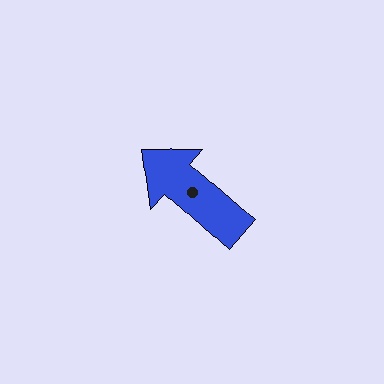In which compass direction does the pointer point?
Northwest.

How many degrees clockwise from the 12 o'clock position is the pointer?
Approximately 311 degrees.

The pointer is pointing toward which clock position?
Roughly 10 o'clock.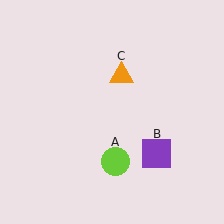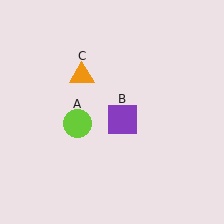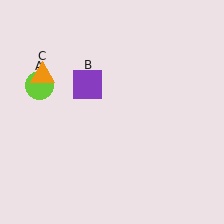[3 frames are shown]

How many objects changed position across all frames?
3 objects changed position: lime circle (object A), purple square (object B), orange triangle (object C).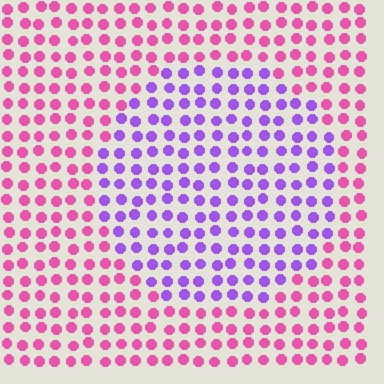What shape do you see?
I see a circle.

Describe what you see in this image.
The image is filled with small pink elements in a uniform arrangement. A circle-shaped region is visible where the elements are tinted to a slightly different hue, forming a subtle color boundary.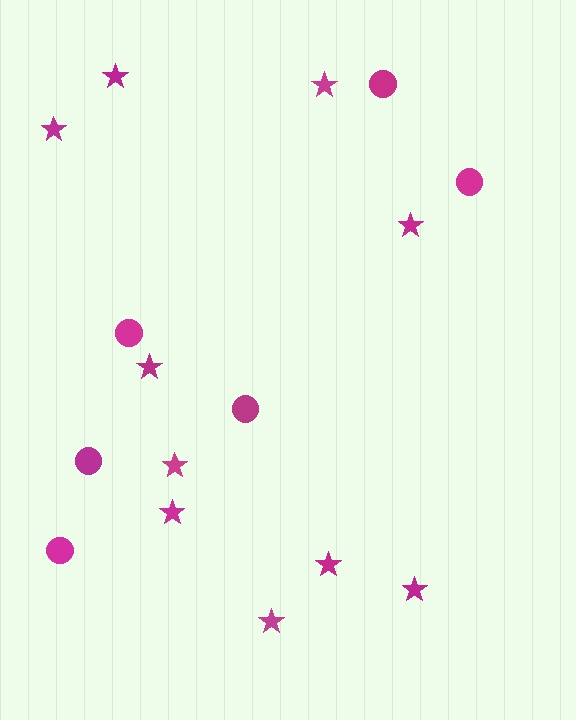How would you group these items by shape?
There are 2 groups: one group of circles (6) and one group of stars (10).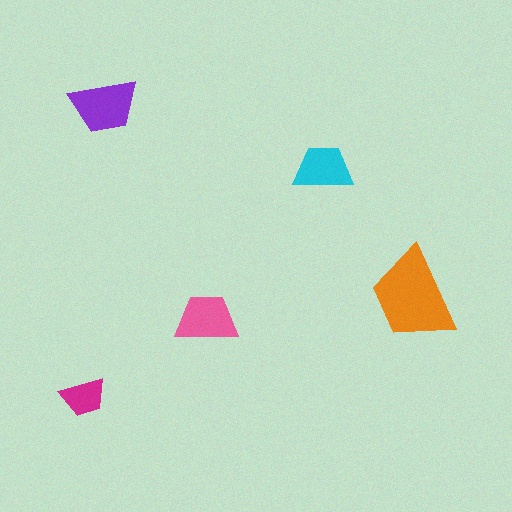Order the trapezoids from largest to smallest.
the orange one, the purple one, the pink one, the cyan one, the magenta one.